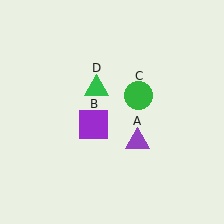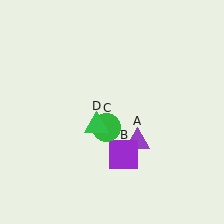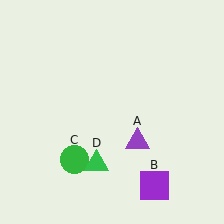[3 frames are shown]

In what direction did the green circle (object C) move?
The green circle (object C) moved down and to the left.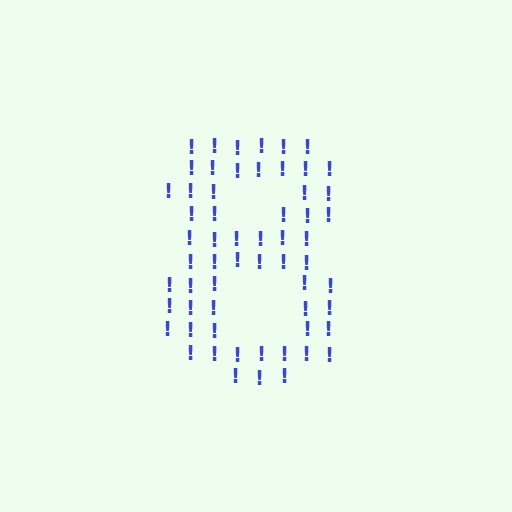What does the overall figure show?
The overall figure shows the digit 8.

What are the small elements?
The small elements are exclamation marks.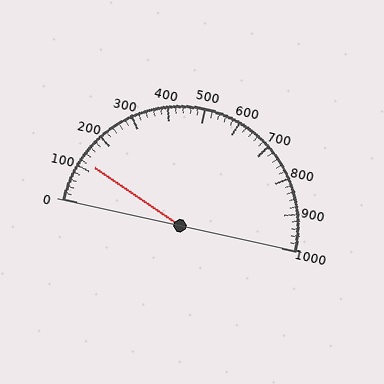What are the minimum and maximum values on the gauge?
The gauge ranges from 0 to 1000.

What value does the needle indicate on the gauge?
The needle indicates approximately 120.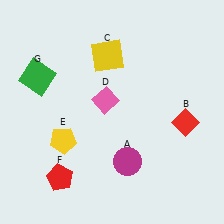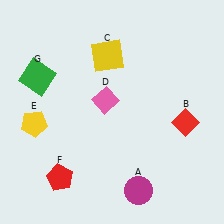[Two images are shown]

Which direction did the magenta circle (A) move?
The magenta circle (A) moved down.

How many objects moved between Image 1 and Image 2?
2 objects moved between the two images.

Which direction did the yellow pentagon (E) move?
The yellow pentagon (E) moved left.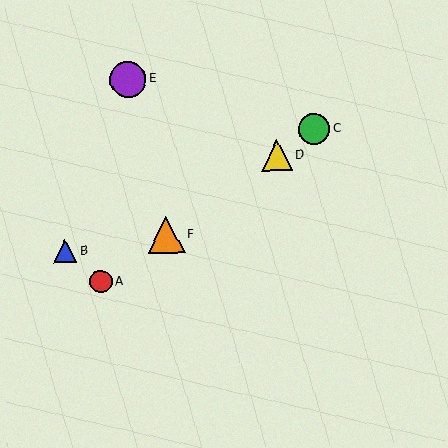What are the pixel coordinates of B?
Object B is at (65, 251).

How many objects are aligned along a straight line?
4 objects (A, C, D, F) are aligned along a straight line.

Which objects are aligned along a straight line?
Objects A, C, D, F are aligned along a straight line.